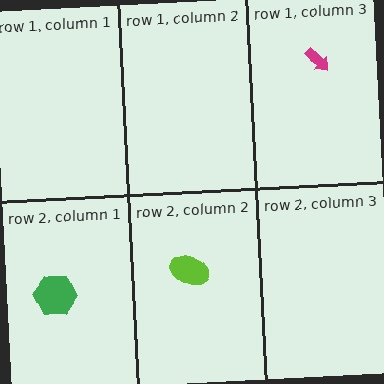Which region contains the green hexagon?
The row 2, column 1 region.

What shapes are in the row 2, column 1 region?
The green hexagon.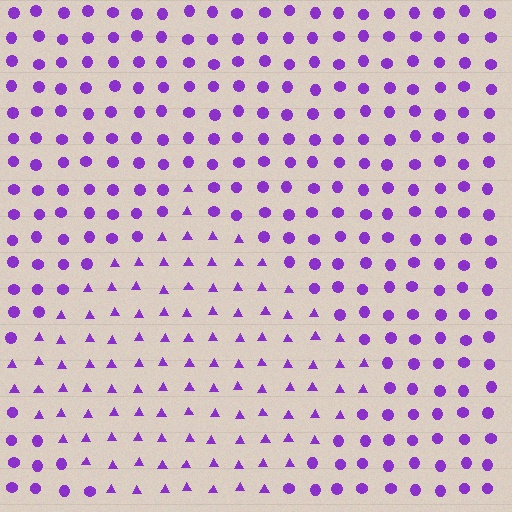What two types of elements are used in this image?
The image uses triangles inside the diamond region and circles outside it.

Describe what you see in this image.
The image is filled with small purple elements arranged in a uniform grid. A diamond-shaped region contains triangles, while the surrounding area contains circles. The boundary is defined purely by the change in element shape.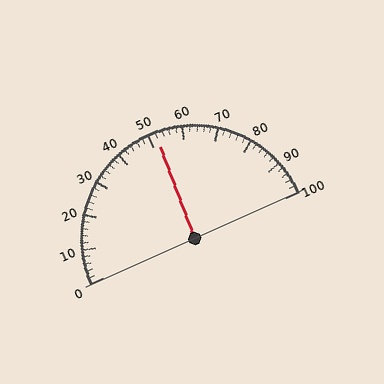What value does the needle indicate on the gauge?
The needle indicates approximately 52.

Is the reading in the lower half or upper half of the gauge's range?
The reading is in the upper half of the range (0 to 100).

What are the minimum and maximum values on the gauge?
The gauge ranges from 0 to 100.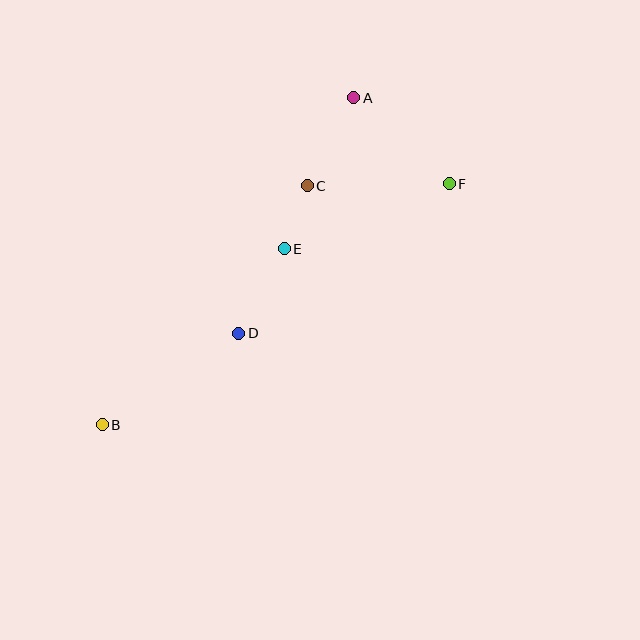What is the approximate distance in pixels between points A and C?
The distance between A and C is approximately 99 pixels.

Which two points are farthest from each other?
Points B and F are farthest from each other.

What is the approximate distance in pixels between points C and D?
The distance between C and D is approximately 163 pixels.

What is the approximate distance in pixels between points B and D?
The distance between B and D is approximately 164 pixels.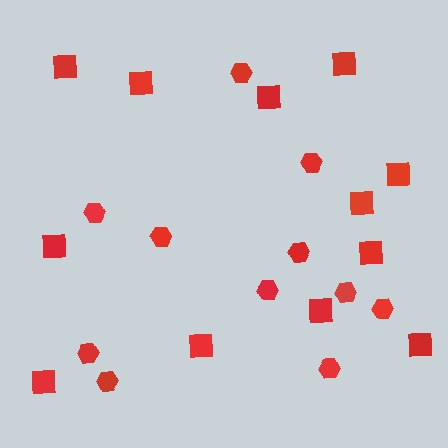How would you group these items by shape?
There are 2 groups: one group of hexagons (11) and one group of squares (12).